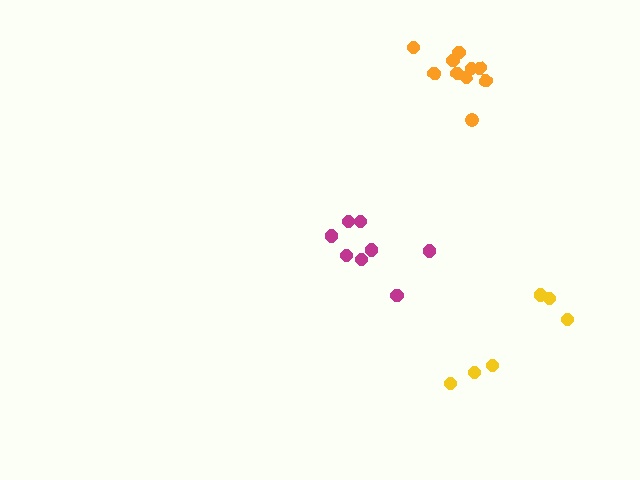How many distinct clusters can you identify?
There are 3 distinct clusters.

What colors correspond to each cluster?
The clusters are colored: magenta, yellow, orange.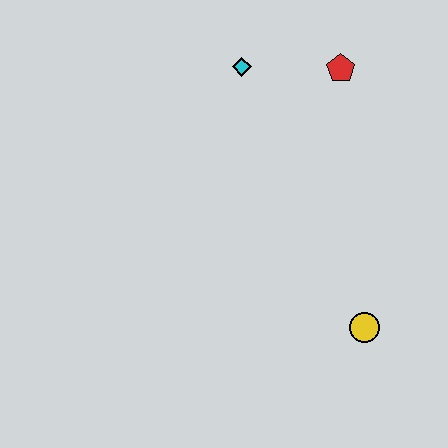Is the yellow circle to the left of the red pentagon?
No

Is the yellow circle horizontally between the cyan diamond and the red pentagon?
No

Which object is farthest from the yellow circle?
The cyan diamond is farthest from the yellow circle.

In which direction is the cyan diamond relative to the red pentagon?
The cyan diamond is to the left of the red pentagon.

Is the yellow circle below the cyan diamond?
Yes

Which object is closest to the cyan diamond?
The red pentagon is closest to the cyan diamond.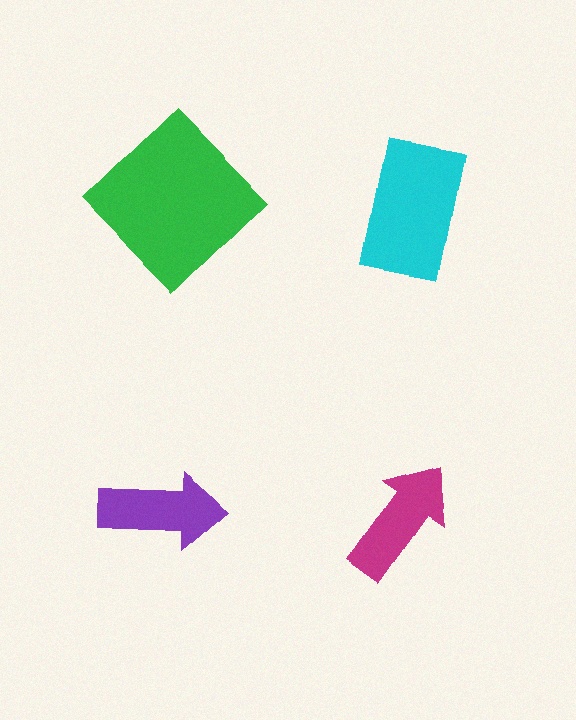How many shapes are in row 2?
2 shapes.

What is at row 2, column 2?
A magenta arrow.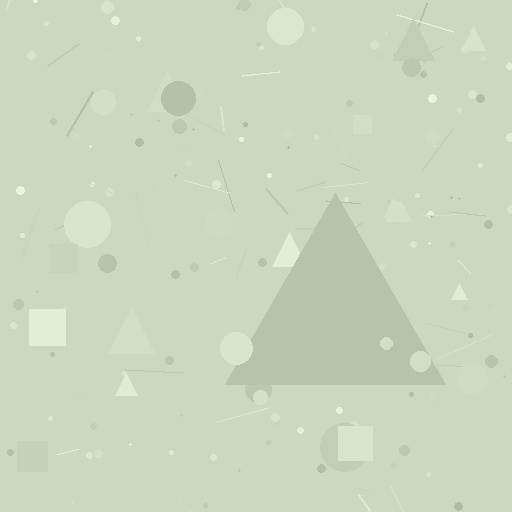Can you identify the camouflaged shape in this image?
The camouflaged shape is a triangle.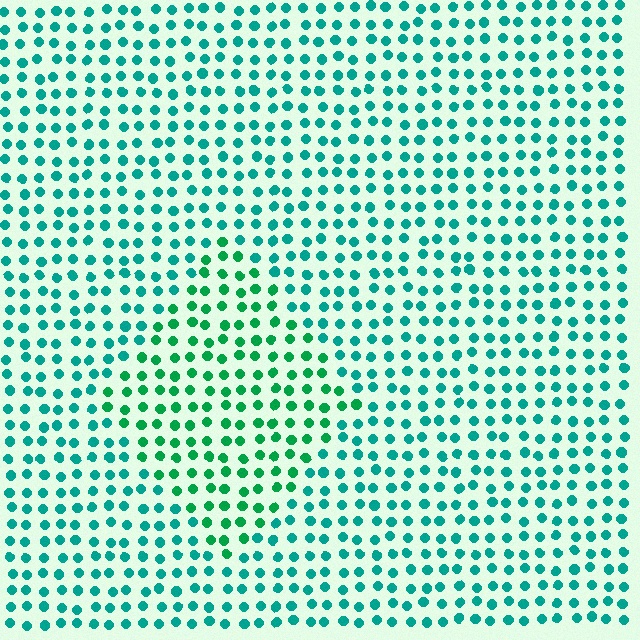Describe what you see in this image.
The image is filled with small teal elements in a uniform arrangement. A diamond-shaped region is visible where the elements are tinted to a slightly different hue, forming a subtle color boundary.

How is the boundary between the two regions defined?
The boundary is defined purely by a slight shift in hue (about 27 degrees). Spacing, size, and orientation are identical on both sides.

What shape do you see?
I see a diamond.